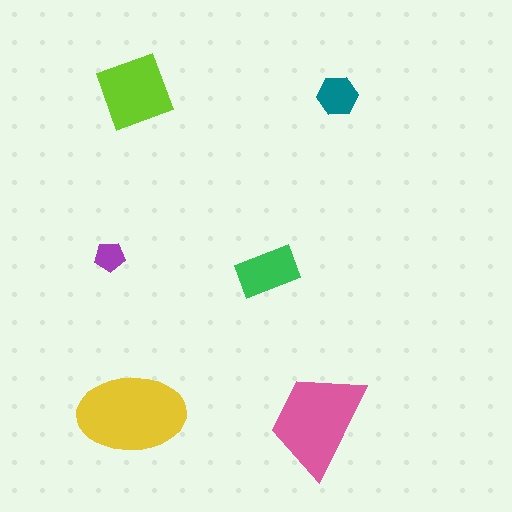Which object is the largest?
The yellow ellipse.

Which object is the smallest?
The purple pentagon.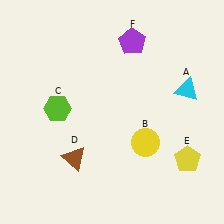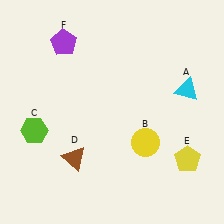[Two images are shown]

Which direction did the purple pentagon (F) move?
The purple pentagon (F) moved left.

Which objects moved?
The objects that moved are: the lime hexagon (C), the purple pentagon (F).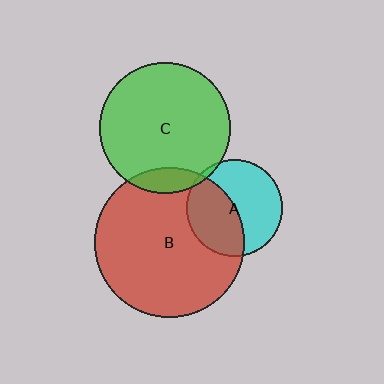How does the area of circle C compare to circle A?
Approximately 1.9 times.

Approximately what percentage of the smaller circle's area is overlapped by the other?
Approximately 5%.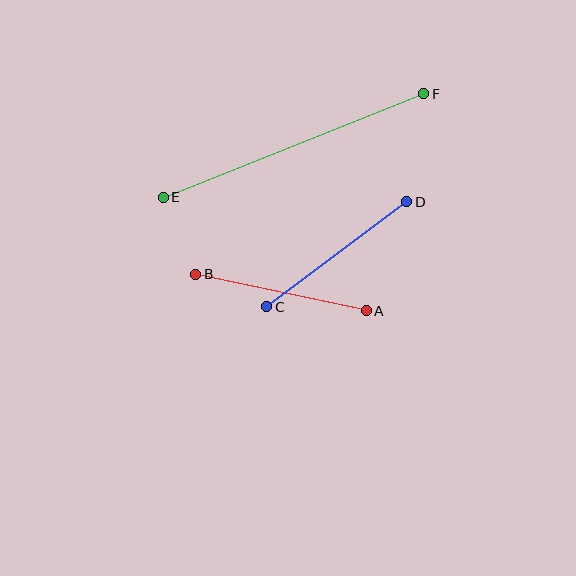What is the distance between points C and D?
The distance is approximately 175 pixels.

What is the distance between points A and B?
The distance is approximately 175 pixels.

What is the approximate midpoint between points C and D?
The midpoint is at approximately (337, 254) pixels.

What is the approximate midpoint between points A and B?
The midpoint is at approximately (281, 293) pixels.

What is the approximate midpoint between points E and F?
The midpoint is at approximately (293, 146) pixels.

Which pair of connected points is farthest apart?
Points E and F are farthest apart.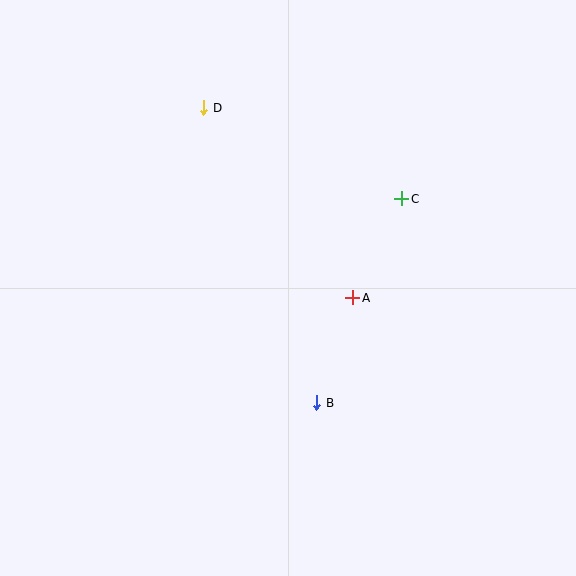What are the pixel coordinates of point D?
Point D is at (204, 108).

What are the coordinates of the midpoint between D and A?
The midpoint between D and A is at (278, 203).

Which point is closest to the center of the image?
Point A at (353, 298) is closest to the center.